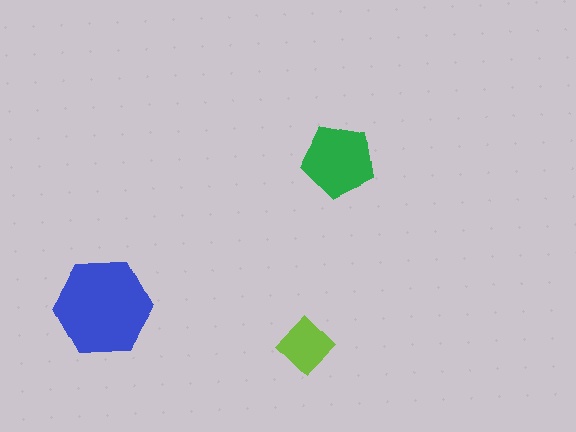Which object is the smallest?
The lime diamond.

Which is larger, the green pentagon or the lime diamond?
The green pentagon.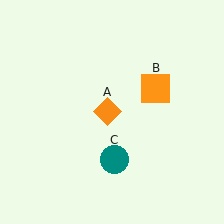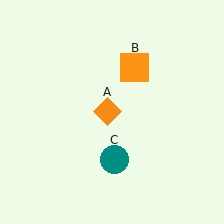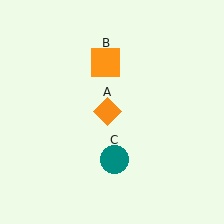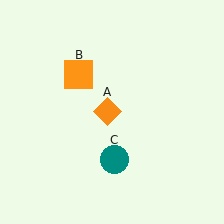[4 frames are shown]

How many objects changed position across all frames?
1 object changed position: orange square (object B).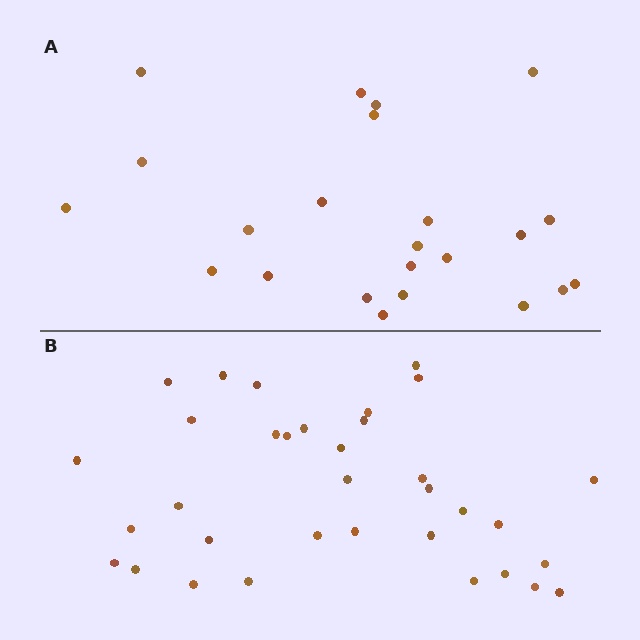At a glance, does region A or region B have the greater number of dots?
Region B (the bottom region) has more dots.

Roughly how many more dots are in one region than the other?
Region B has roughly 12 or so more dots than region A.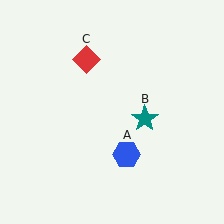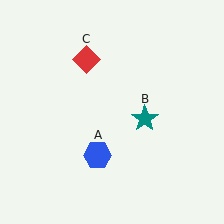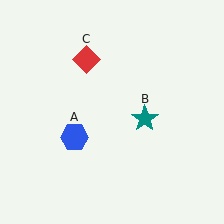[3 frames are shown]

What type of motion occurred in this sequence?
The blue hexagon (object A) rotated clockwise around the center of the scene.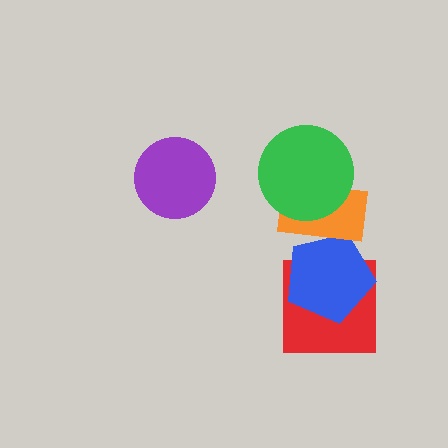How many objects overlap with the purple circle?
0 objects overlap with the purple circle.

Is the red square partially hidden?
Yes, it is partially covered by another shape.